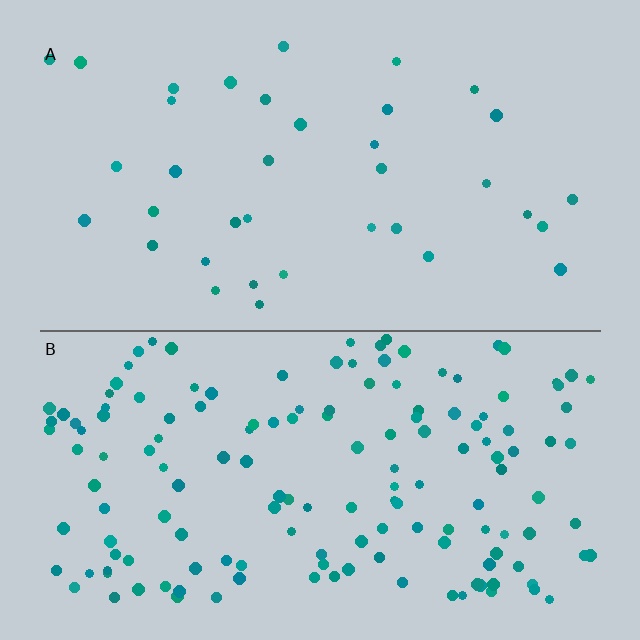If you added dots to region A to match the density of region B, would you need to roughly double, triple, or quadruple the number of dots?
Approximately quadruple.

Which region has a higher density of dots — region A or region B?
B (the bottom).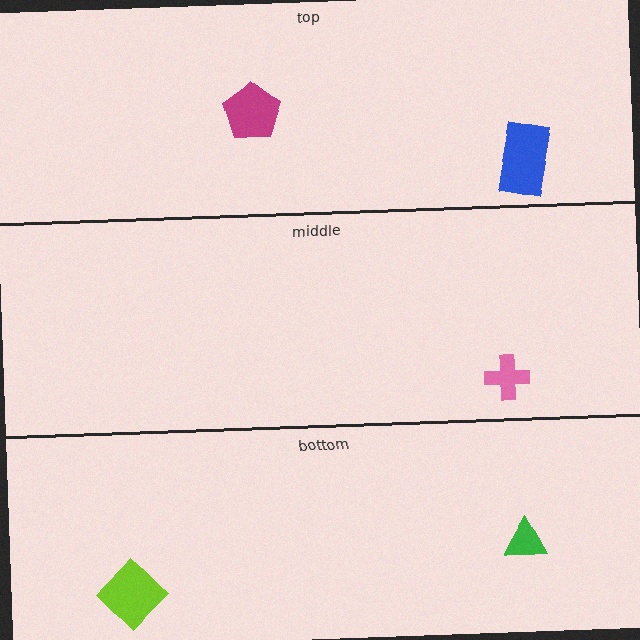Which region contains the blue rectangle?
The top region.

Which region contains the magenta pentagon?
The top region.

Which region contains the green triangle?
The bottom region.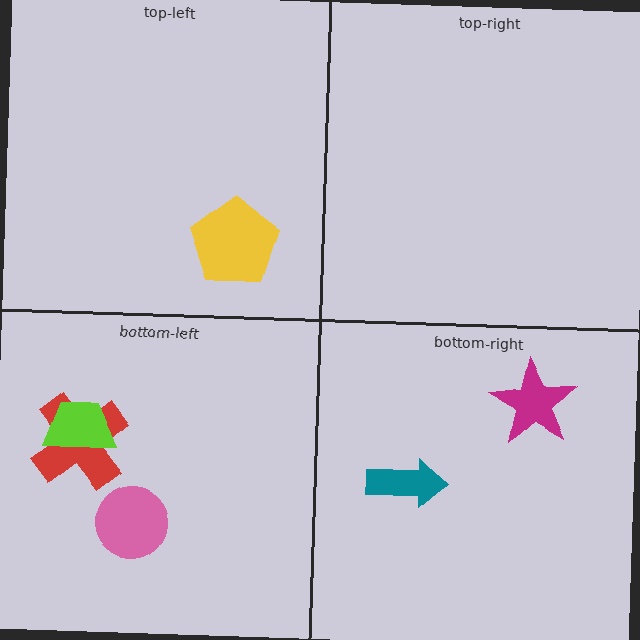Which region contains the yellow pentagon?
The top-left region.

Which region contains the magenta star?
The bottom-right region.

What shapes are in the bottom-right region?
The teal arrow, the magenta star.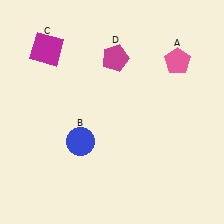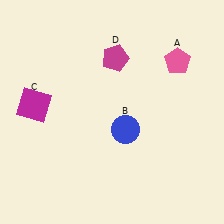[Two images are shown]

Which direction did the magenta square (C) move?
The magenta square (C) moved down.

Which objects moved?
The objects that moved are: the blue circle (B), the magenta square (C).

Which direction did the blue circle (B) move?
The blue circle (B) moved right.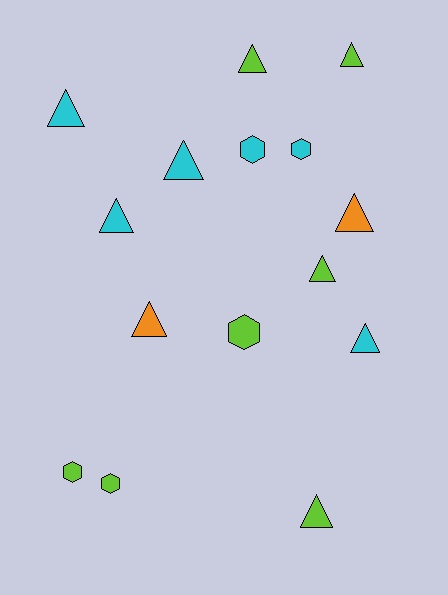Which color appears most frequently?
Lime, with 7 objects.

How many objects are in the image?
There are 15 objects.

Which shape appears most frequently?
Triangle, with 10 objects.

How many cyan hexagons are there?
There are 2 cyan hexagons.